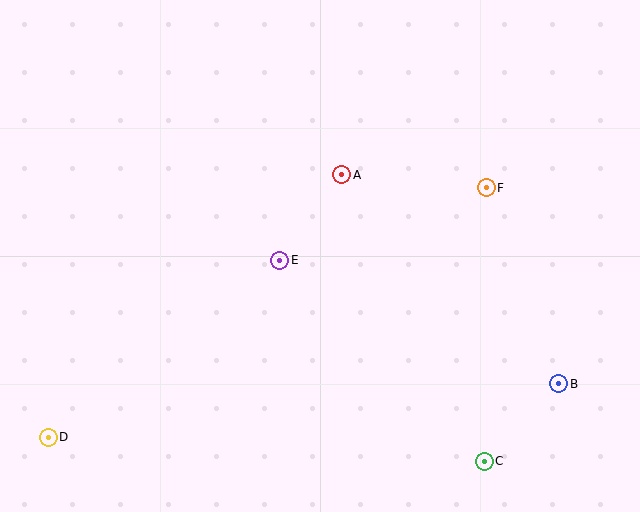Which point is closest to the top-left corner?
Point E is closest to the top-left corner.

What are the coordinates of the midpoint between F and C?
The midpoint between F and C is at (485, 325).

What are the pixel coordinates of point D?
Point D is at (48, 437).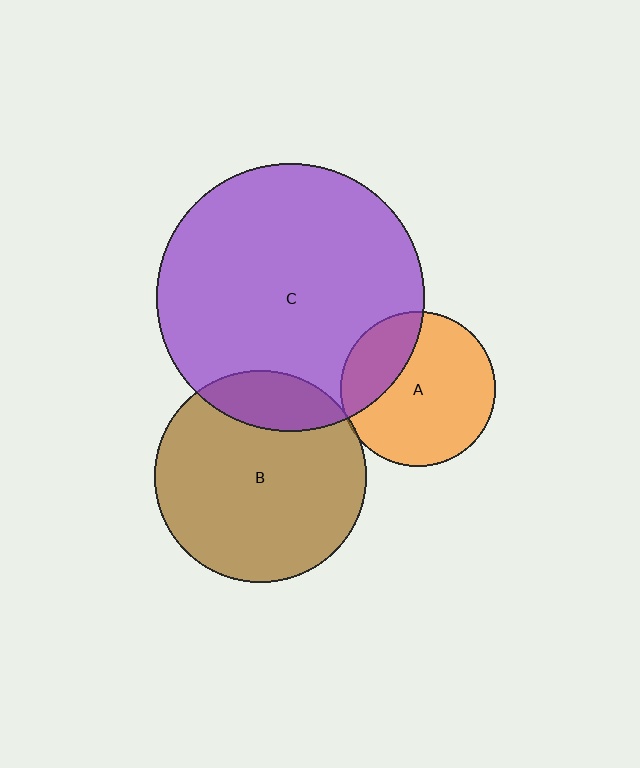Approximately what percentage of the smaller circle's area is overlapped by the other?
Approximately 25%.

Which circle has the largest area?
Circle C (purple).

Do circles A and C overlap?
Yes.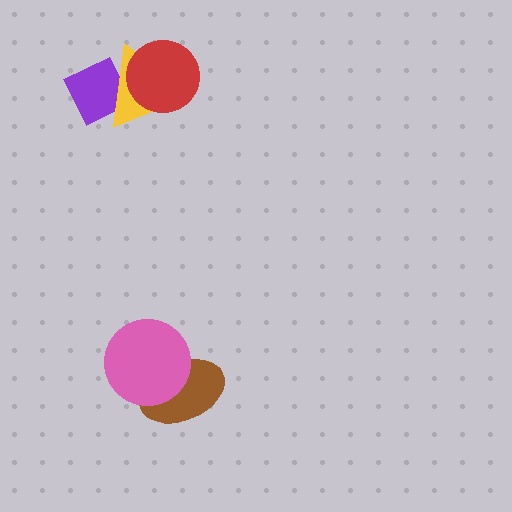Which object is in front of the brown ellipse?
The pink circle is in front of the brown ellipse.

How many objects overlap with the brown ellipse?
1 object overlaps with the brown ellipse.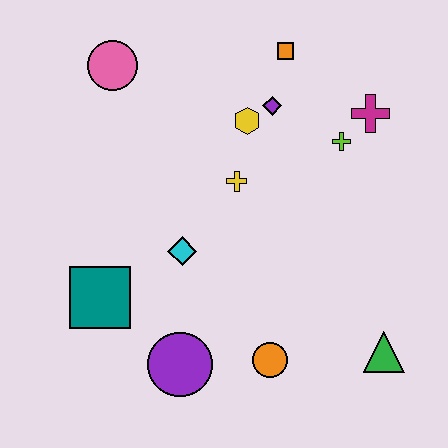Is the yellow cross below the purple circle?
No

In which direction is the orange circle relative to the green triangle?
The orange circle is to the left of the green triangle.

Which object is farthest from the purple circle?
The orange square is farthest from the purple circle.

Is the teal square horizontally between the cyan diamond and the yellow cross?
No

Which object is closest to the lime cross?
The magenta cross is closest to the lime cross.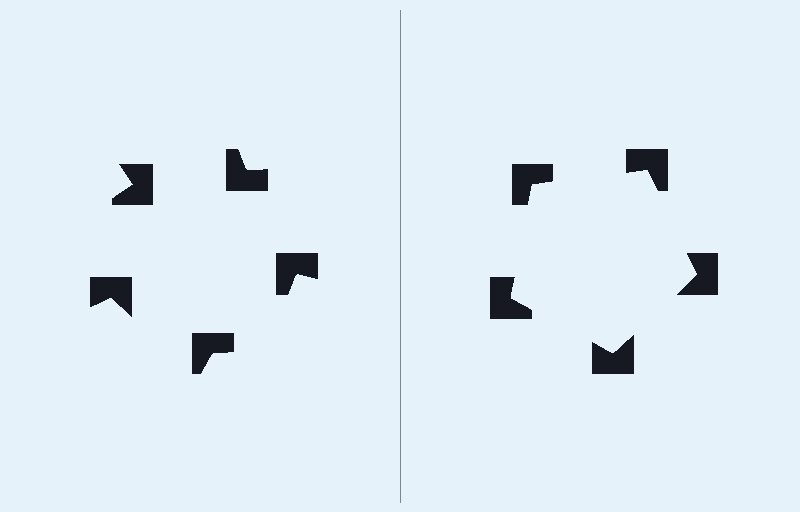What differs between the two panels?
The notched squares are positioned identically on both sides; only the wedge orientations differ. On the right they align to a pentagon; on the left they are misaligned.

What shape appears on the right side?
An illusory pentagon.